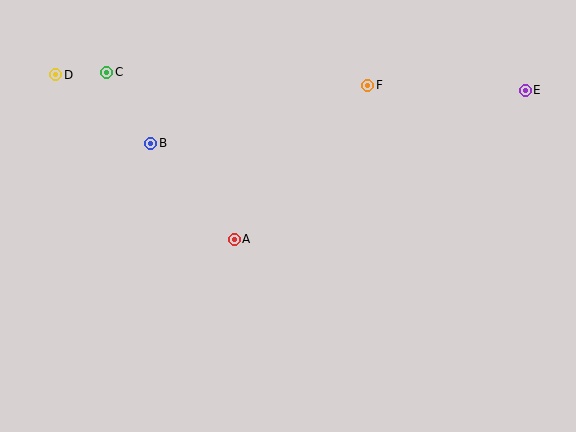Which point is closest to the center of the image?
Point A at (234, 239) is closest to the center.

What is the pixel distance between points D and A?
The distance between D and A is 243 pixels.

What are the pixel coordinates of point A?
Point A is at (234, 239).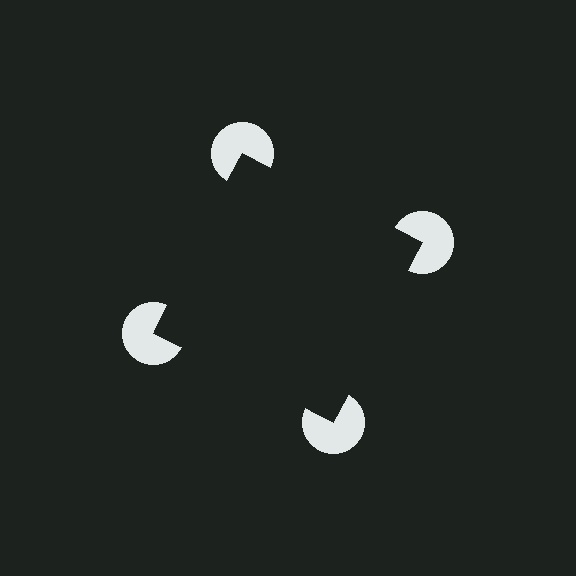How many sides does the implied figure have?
4 sides.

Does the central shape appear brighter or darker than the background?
It typically appears slightly darker than the background, even though no actual brightness change is drawn.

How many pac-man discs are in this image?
There are 4 — one at each vertex of the illusory square.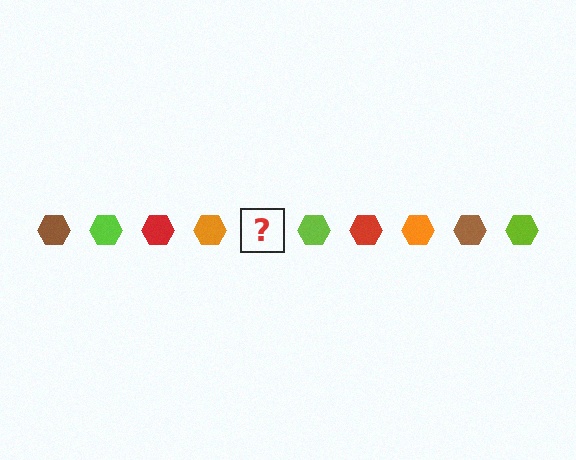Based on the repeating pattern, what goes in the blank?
The blank should be a brown hexagon.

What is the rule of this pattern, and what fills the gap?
The rule is that the pattern cycles through brown, lime, red, orange hexagons. The gap should be filled with a brown hexagon.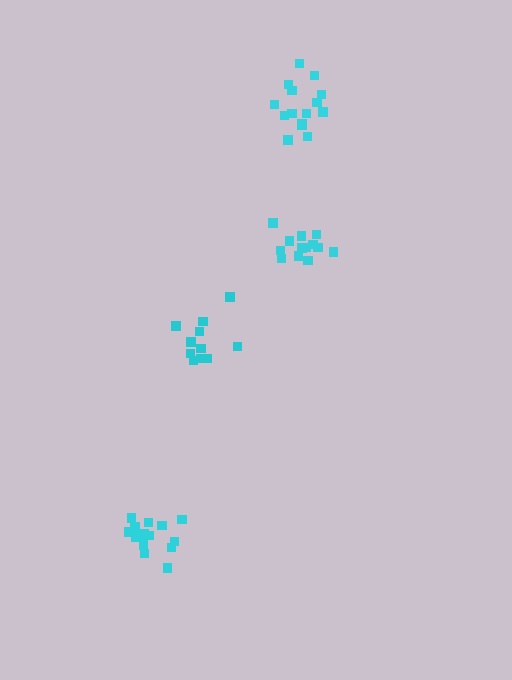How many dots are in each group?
Group 1: 13 dots, Group 2: 16 dots, Group 3: 15 dots, Group 4: 11 dots (55 total).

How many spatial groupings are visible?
There are 4 spatial groupings.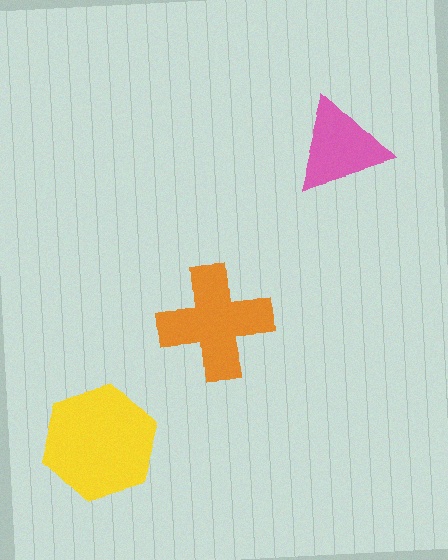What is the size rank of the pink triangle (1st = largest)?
3rd.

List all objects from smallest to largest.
The pink triangle, the orange cross, the yellow hexagon.